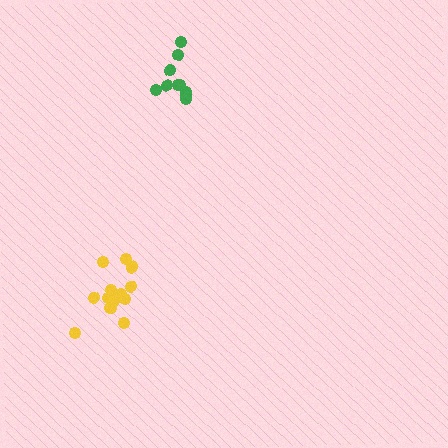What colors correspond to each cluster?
The clusters are colored: green, yellow.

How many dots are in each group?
Group 1: 10 dots, Group 2: 13 dots (23 total).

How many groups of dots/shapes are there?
There are 2 groups.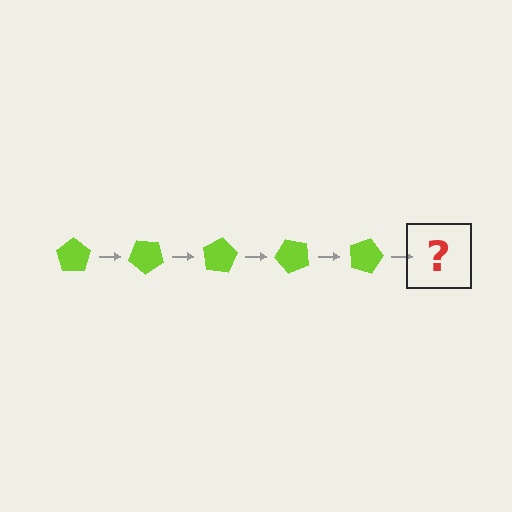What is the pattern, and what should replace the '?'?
The pattern is that the pentagon rotates 40 degrees each step. The '?' should be a lime pentagon rotated 200 degrees.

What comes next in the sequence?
The next element should be a lime pentagon rotated 200 degrees.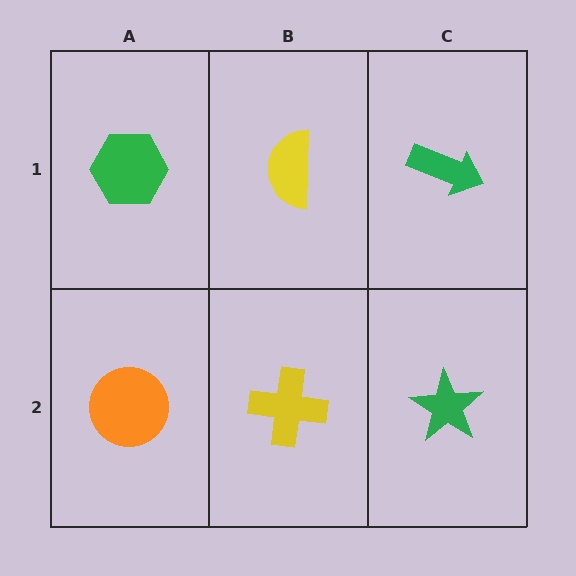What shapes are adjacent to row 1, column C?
A green star (row 2, column C), a yellow semicircle (row 1, column B).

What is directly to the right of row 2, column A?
A yellow cross.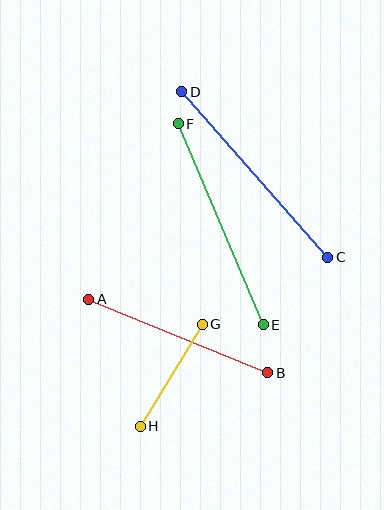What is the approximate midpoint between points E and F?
The midpoint is at approximately (221, 224) pixels.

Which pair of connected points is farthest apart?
Points C and D are farthest apart.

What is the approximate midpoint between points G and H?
The midpoint is at approximately (171, 375) pixels.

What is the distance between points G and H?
The distance is approximately 119 pixels.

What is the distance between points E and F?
The distance is approximately 218 pixels.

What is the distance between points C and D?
The distance is approximately 221 pixels.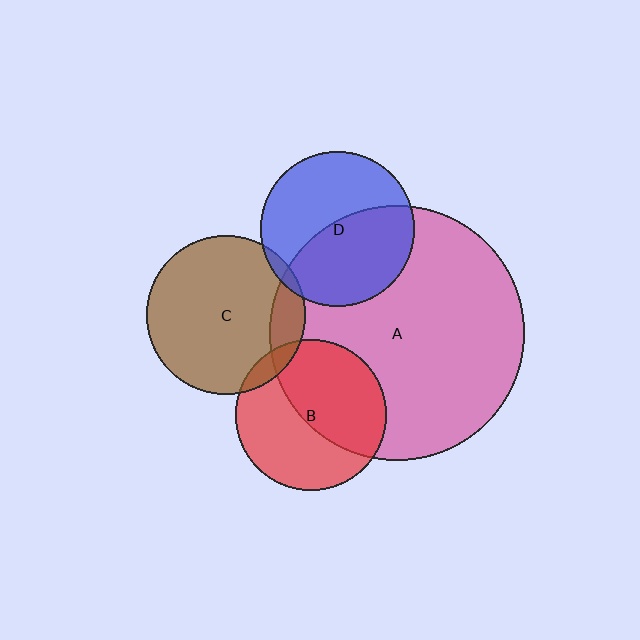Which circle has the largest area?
Circle A (pink).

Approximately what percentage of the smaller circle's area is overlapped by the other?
Approximately 5%.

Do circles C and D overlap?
Yes.